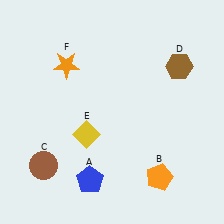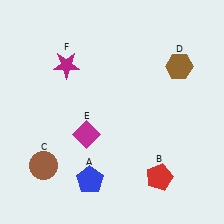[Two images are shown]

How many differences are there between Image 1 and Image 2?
There are 3 differences between the two images.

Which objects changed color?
B changed from orange to red. E changed from yellow to magenta. F changed from orange to magenta.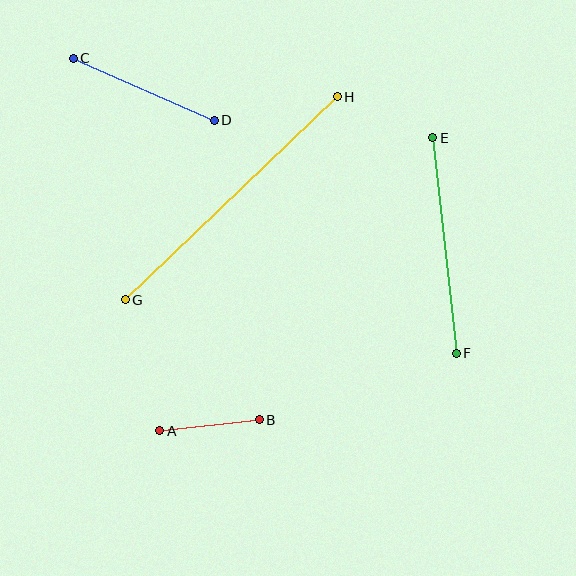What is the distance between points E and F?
The distance is approximately 217 pixels.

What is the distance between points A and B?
The distance is approximately 100 pixels.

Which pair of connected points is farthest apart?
Points G and H are farthest apart.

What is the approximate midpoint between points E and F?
The midpoint is at approximately (444, 245) pixels.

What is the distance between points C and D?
The distance is approximately 154 pixels.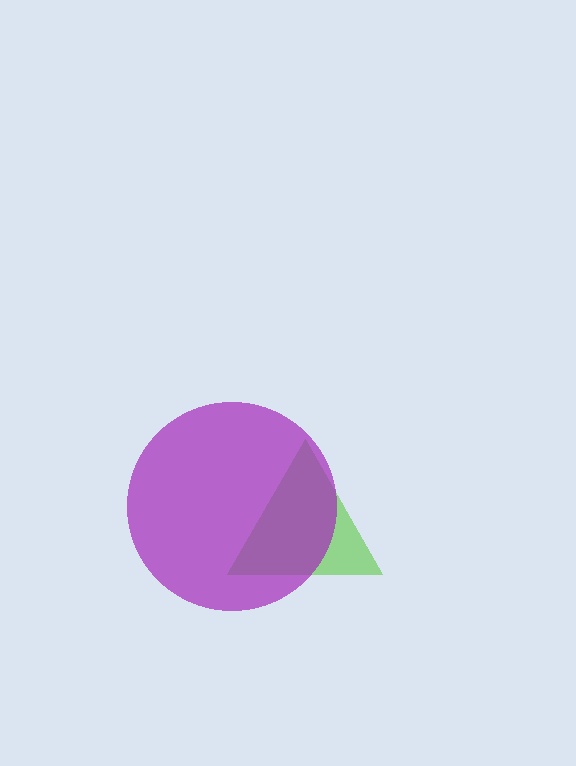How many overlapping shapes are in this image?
There are 2 overlapping shapes in the image.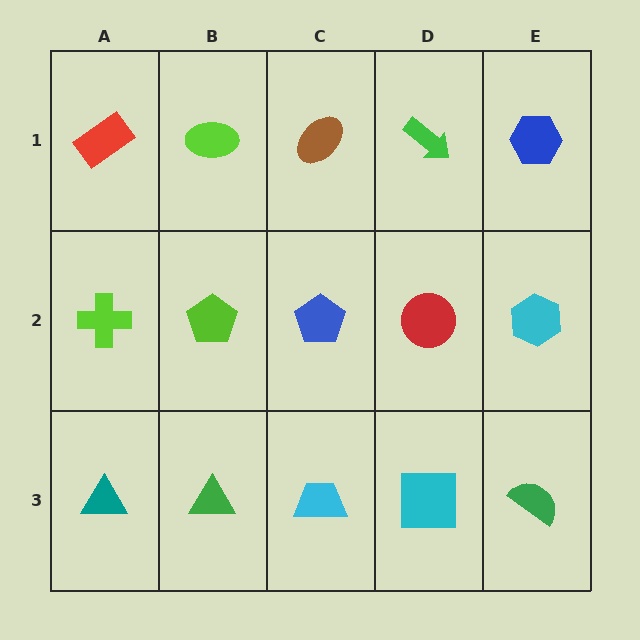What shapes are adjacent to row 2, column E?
A blue hexagon (row 1, column E), a green semicircle (row 3, column E), a red circle (row 2, column D).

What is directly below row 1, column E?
A cyan hexagon.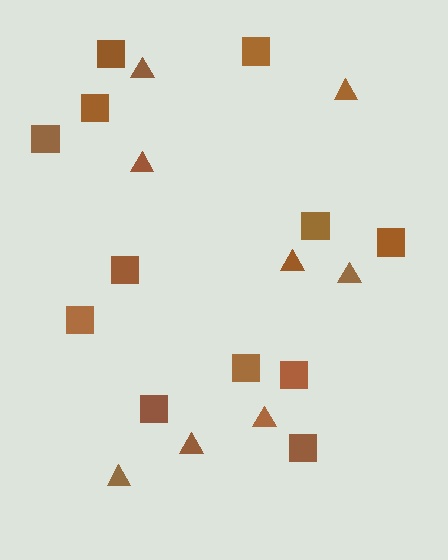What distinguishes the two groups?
There are 2 groups: one group of squares (12) and one group of triangles (8).